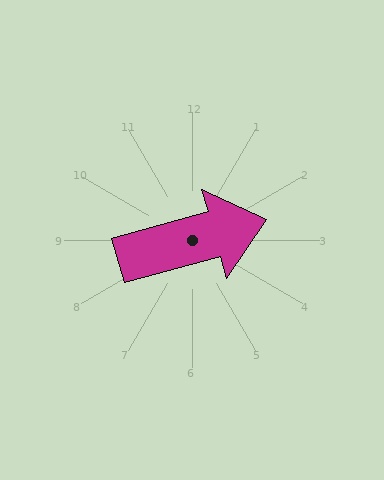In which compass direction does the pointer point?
East.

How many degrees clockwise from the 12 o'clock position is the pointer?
Approximately 75 degrees.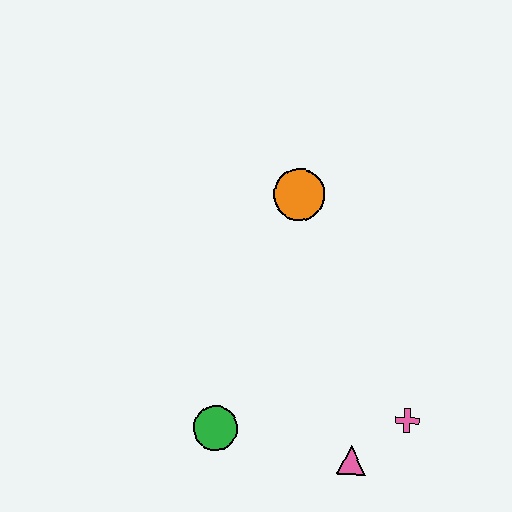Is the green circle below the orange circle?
Yes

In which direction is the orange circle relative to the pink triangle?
The orange circle is above the pink triangle.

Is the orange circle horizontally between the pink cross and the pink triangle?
No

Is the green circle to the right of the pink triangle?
No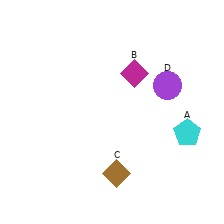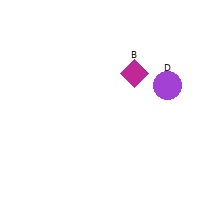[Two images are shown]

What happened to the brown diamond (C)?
The brown diamond (C) was removed in Image 2. It was in the bottom-right area of Image 1.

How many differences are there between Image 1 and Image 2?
There are 2 differences between the two images.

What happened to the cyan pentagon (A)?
The cyan pentagon (A) was removed in Image 2. It was in the bottom-right area of Image 1.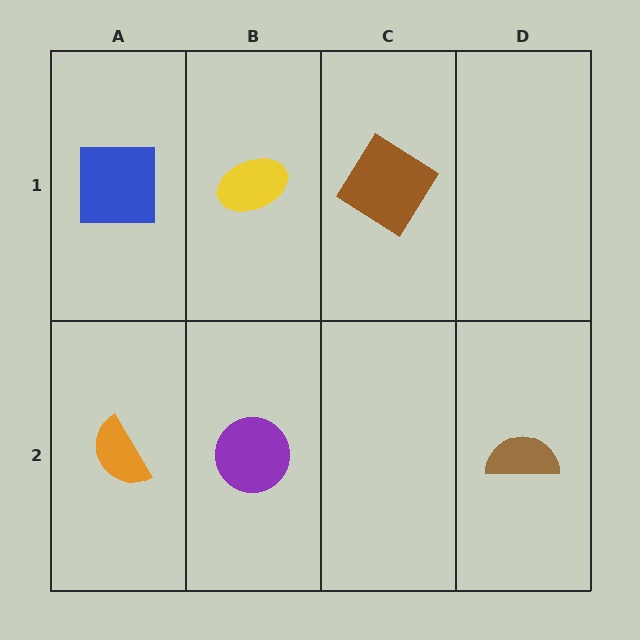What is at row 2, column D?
A brown semicircle.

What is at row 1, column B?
A yellow ellipse.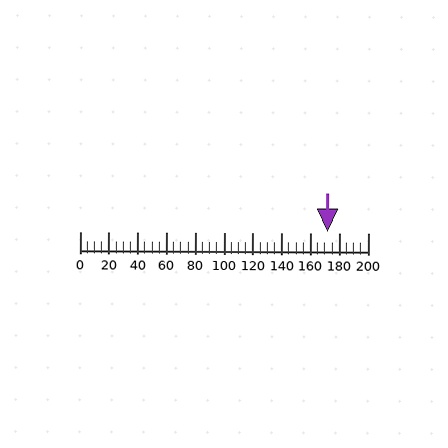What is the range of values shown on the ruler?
The ruler shows values from 0 to 200.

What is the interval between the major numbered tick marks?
The major tick marks are spaced 20 units apart.